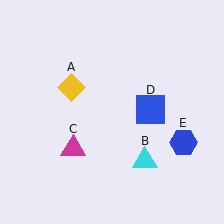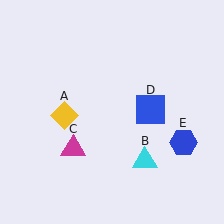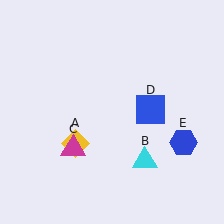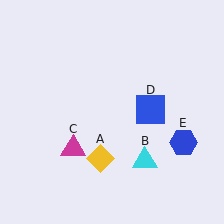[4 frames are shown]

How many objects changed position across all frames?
1 object changed position: yellow diamond (object A).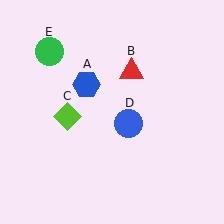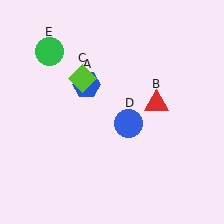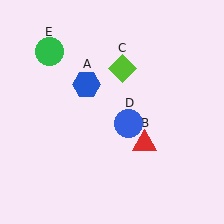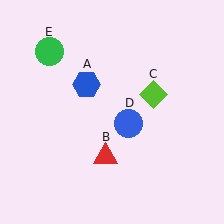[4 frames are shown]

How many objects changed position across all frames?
2 objects changed position: red triangle (object B), lime diamond (object C).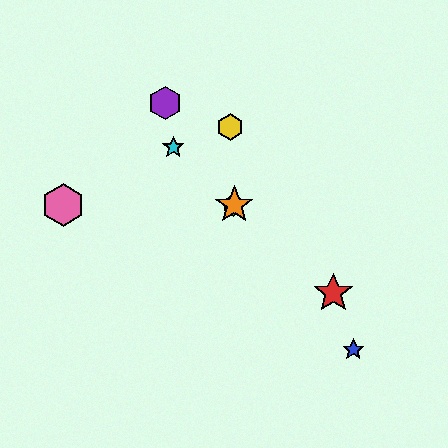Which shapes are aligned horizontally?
The green hexagon, the orange star, the pink hexagon are aligned horizontally.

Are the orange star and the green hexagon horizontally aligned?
Yes, both are at y≈205.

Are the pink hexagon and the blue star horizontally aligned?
No, the pink hexagon is at y≈205 and the blue star is at y≈350.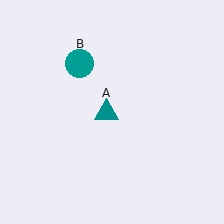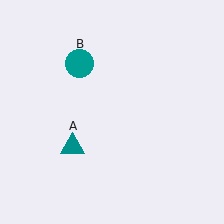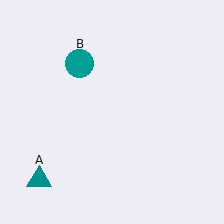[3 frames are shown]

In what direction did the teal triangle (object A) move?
The teal triangle (object A) moved down and to the left.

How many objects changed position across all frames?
1 object changed position: teal triangle (object A).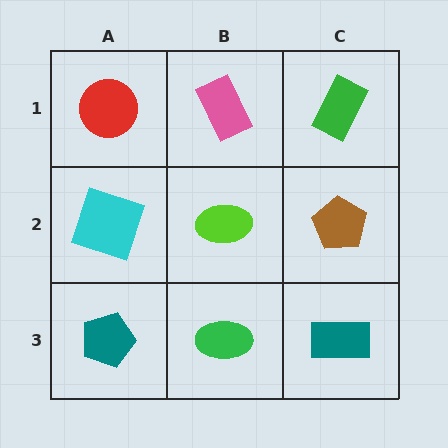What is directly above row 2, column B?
A pink rectangle.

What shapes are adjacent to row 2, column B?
A pink rectangle (row 1, column B), a green ellipse (row 3, column B), a cyan square (row 2, column A), a brown pentagon (row 2, column C).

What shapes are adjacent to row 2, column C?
A green rectangle (row 1, column C), a teal rectangle (row 3, column C), a lime ellipse (row 2, column B).